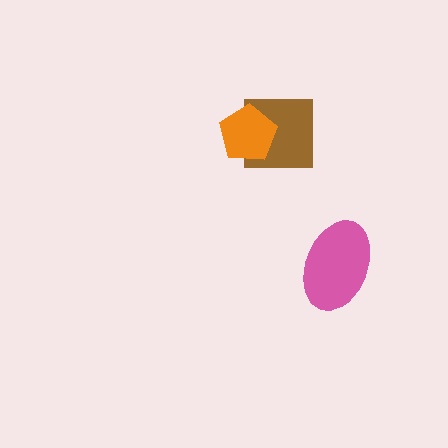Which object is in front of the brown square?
The orange pentagon is in front of the brown square.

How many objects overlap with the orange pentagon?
1 object overlaps with the orange pentagon.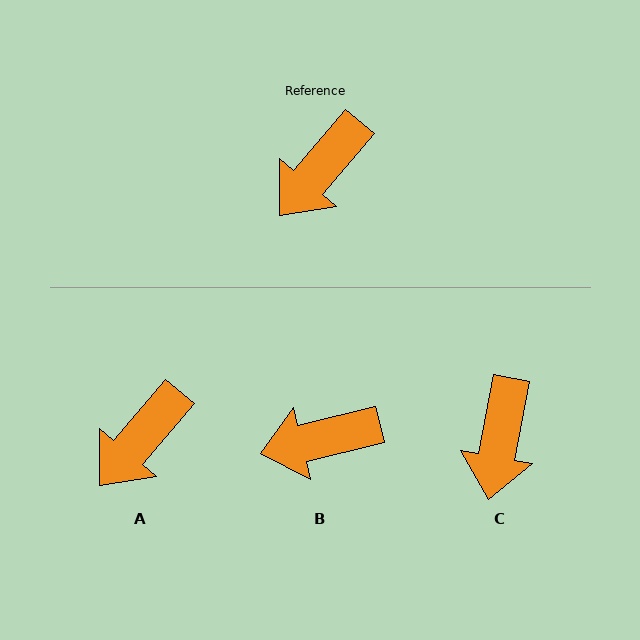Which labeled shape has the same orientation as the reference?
A.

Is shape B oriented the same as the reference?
No, it is off by about 36 degrees.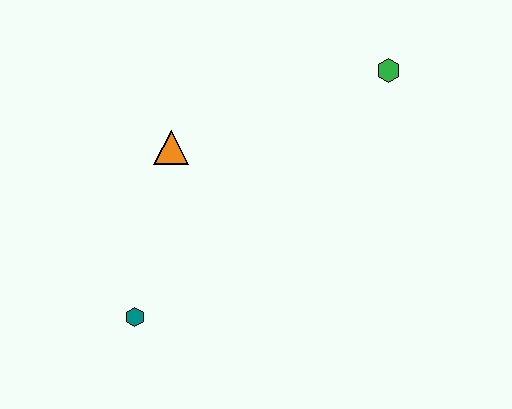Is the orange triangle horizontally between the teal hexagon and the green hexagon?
Yes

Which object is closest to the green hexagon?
The orange triangle is closest to the green hexagon.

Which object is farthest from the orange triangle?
The green hexagon is farthest from the orange triangle.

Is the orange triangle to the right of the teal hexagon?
Yes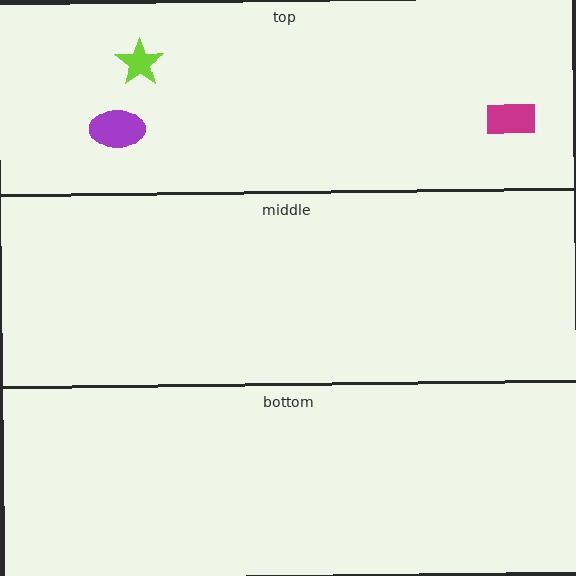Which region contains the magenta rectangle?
The top region.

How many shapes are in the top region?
3.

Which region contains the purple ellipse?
The top region.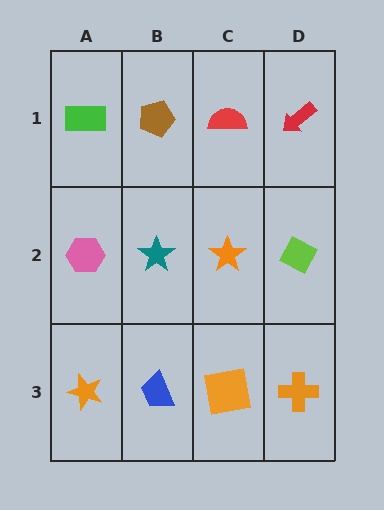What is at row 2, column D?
A lime diamond.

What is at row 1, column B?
A brown pentagon.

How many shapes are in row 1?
4 shapes.